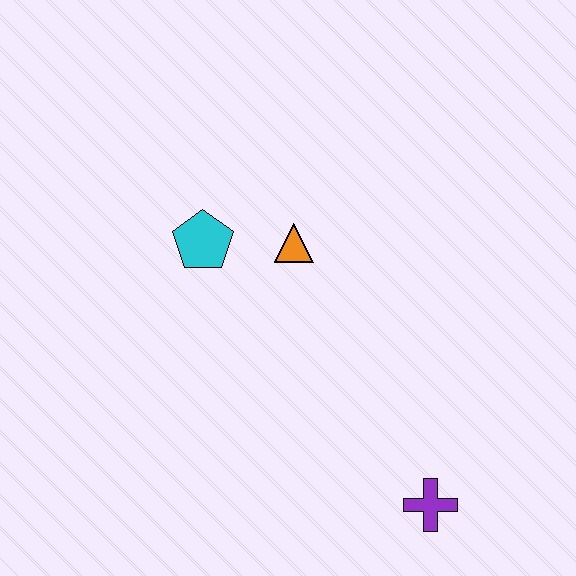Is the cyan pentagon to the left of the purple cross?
Yes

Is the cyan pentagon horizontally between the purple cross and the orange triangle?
No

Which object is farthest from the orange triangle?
The purple cross is farthest from the orange triangle.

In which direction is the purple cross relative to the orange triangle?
The purple cross is below the orange triangle.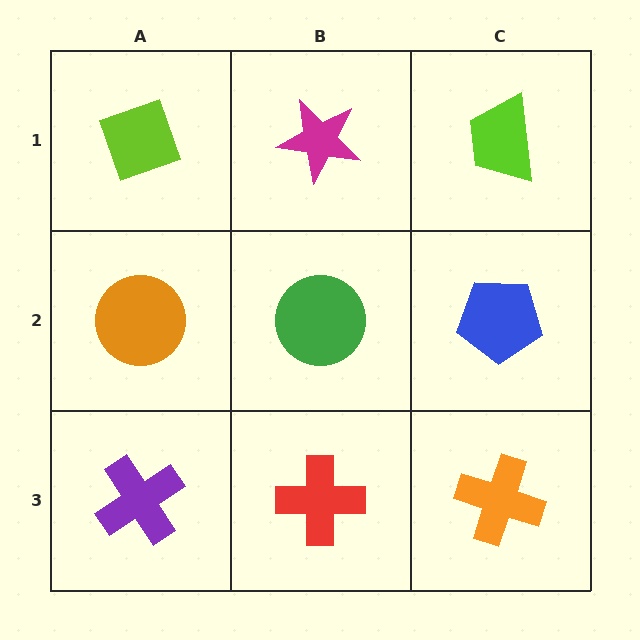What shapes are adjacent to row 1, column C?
A blue pentagon (row 2, column C), a magenta star (row 1, column B).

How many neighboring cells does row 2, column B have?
4.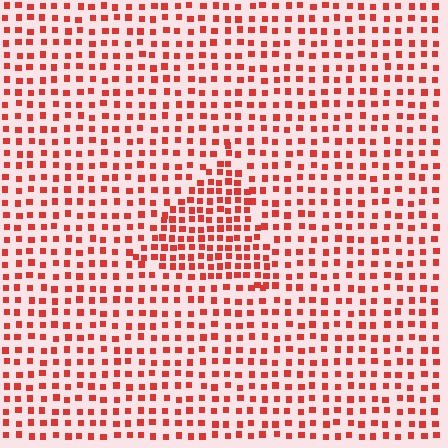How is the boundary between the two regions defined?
The boundary is defined by a change in element density (approximately 1.7x ratio). All elements are the same color, size, and shape.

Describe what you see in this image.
The image contains small red elements arranged at two different densities. A triangle-shaped region is visible where the elements are more densely packed than the surrounding area.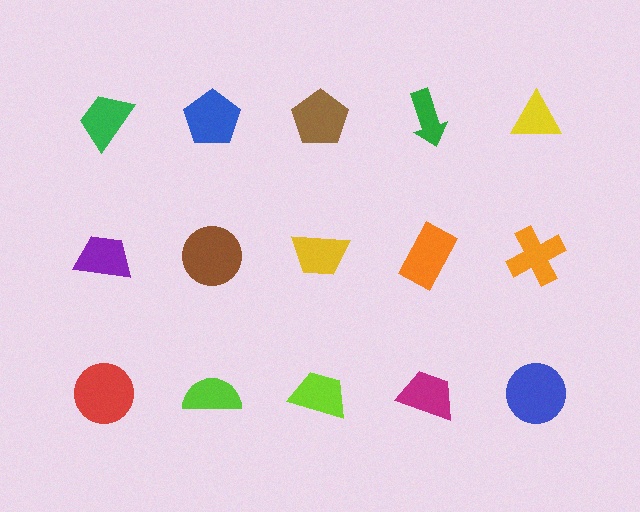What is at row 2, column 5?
An orange cross.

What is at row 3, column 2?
A lime semicircle.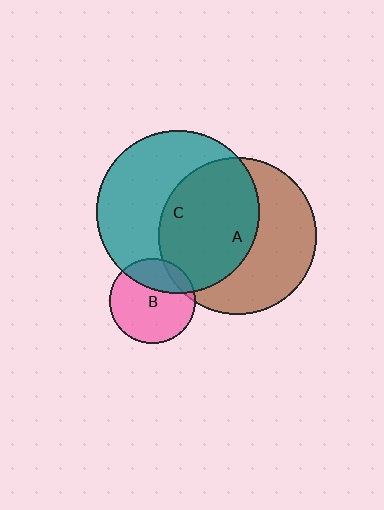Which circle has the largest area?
Circle C (teal).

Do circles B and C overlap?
Yes.